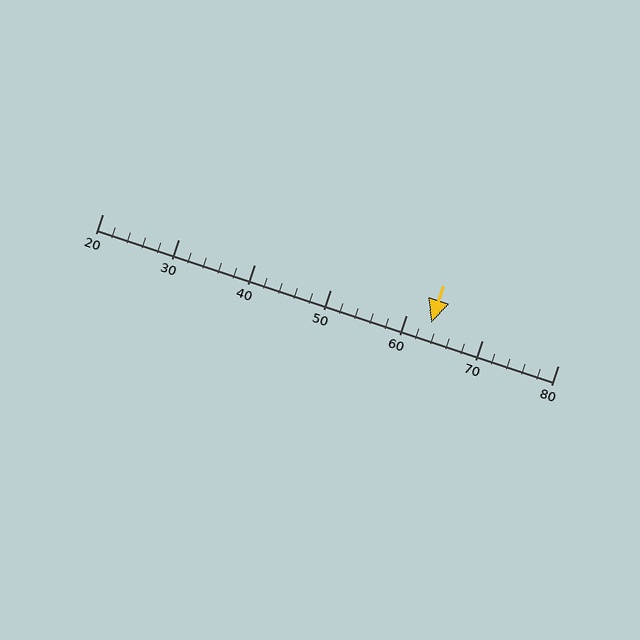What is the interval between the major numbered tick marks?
The major tick marks are spaced 10 units apart.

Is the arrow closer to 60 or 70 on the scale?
The arrow is closer to 60.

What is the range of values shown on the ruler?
The ruler shows values from 20 to 80.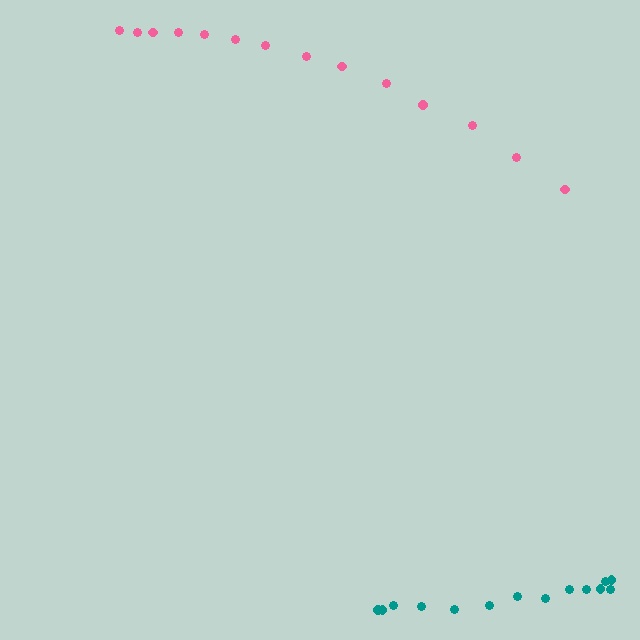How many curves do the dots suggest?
There are 2 distinct paths.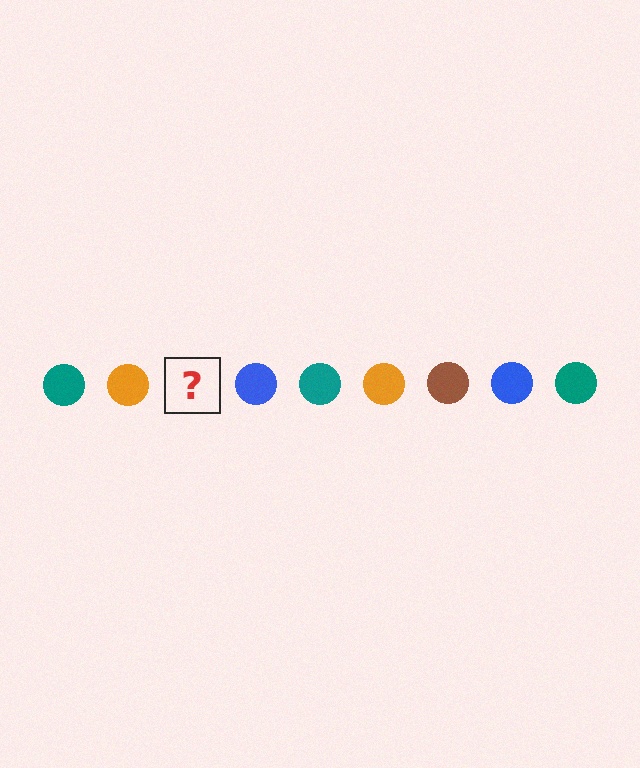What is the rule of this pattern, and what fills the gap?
The rule is that the pattern cycles through teal, orange, brown, blue circles. The gap should be filled with a brown circle.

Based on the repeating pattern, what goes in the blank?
The blank should be a brown circle.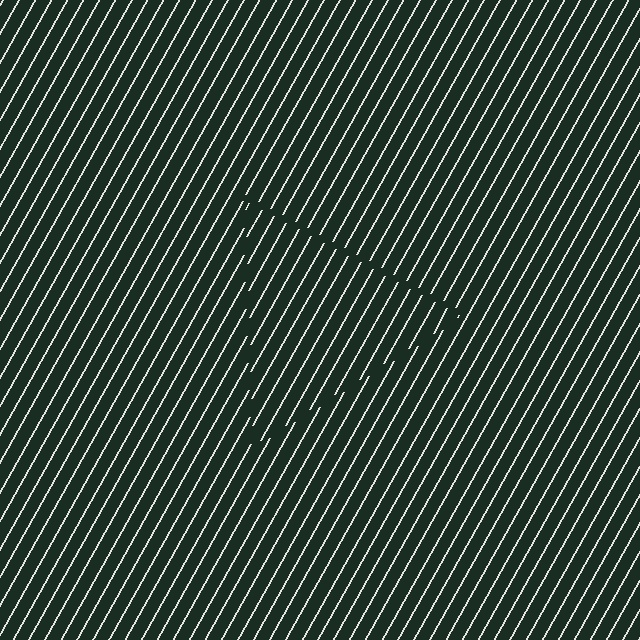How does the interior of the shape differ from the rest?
The interior of the shape contains the same grating, shifted by half a period — the contour is defined by the phase discontinuity where line-ends from the inner and outer gratings abut.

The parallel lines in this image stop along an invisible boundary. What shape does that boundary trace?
An illusory triangle. The interior of the shape contains the same grating, shifted by half a period — the contour is defined by the phase discontinuity where line-ends from the inner and outer gratings abut.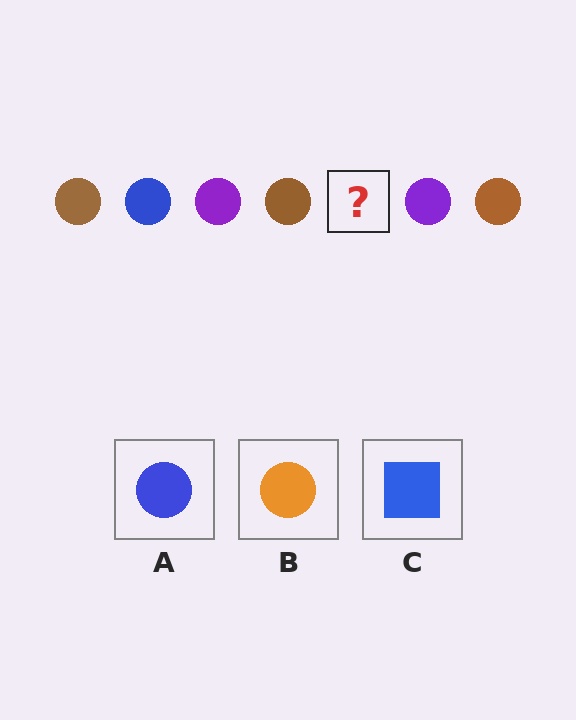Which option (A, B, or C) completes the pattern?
A.